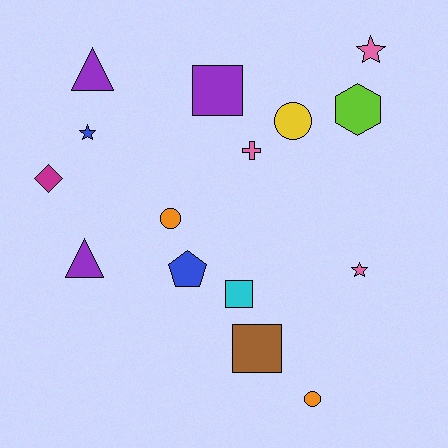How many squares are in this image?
There are 3 squares.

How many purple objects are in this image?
There are 3 purple objects.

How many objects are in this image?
There are 15 objects.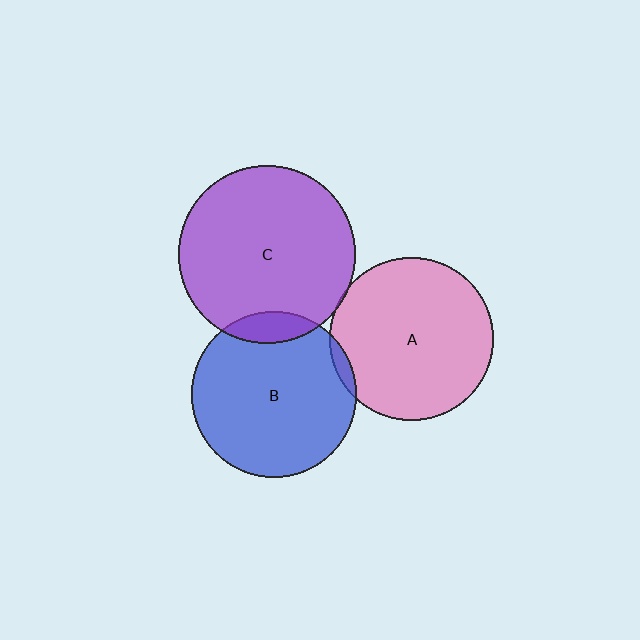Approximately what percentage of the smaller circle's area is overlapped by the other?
Approximately 10%.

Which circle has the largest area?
Circle C (purple).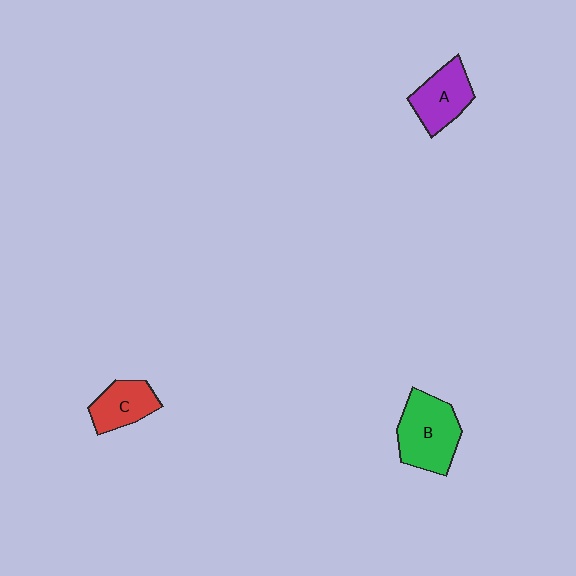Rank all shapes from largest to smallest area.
From largest to smallest: B (green), A (purple), C (red).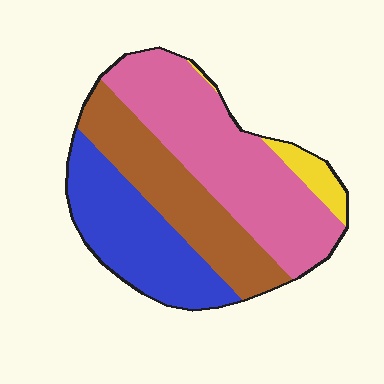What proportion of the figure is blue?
Blue covers around 25% of the figure.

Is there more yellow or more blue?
Blue.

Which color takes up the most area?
Pink, at roughly 40%.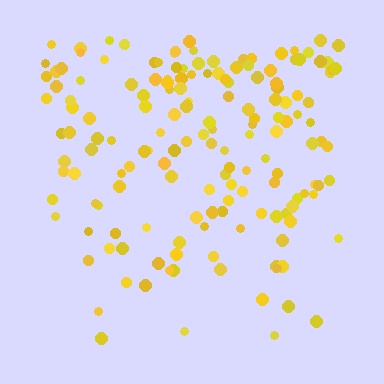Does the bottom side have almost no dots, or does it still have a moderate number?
Still a moderate number, just noticeably fewer than the top.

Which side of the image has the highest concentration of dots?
The top.